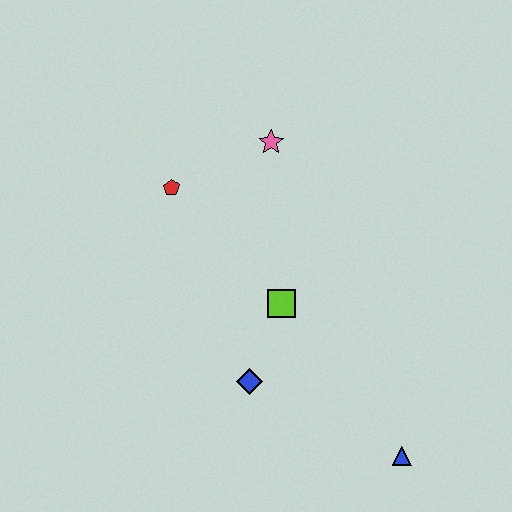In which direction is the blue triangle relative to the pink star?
The blue triangle is below the pink star.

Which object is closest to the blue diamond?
The lime square is closest to the blue diamond.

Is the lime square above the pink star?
No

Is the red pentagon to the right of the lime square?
No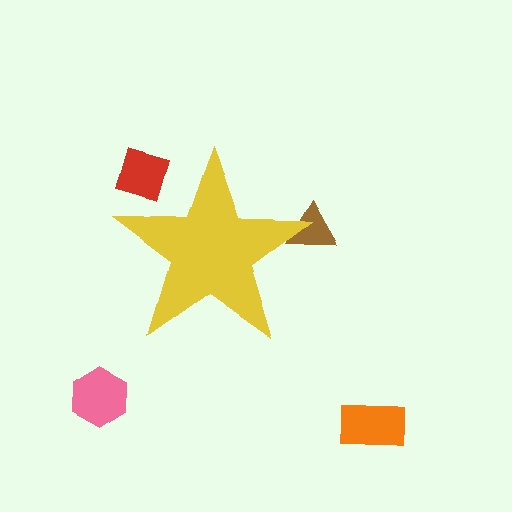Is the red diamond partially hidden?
Yes, the red diamond is partially hidden behind the yellow star.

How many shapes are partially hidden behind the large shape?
2 shapes are partially hidden.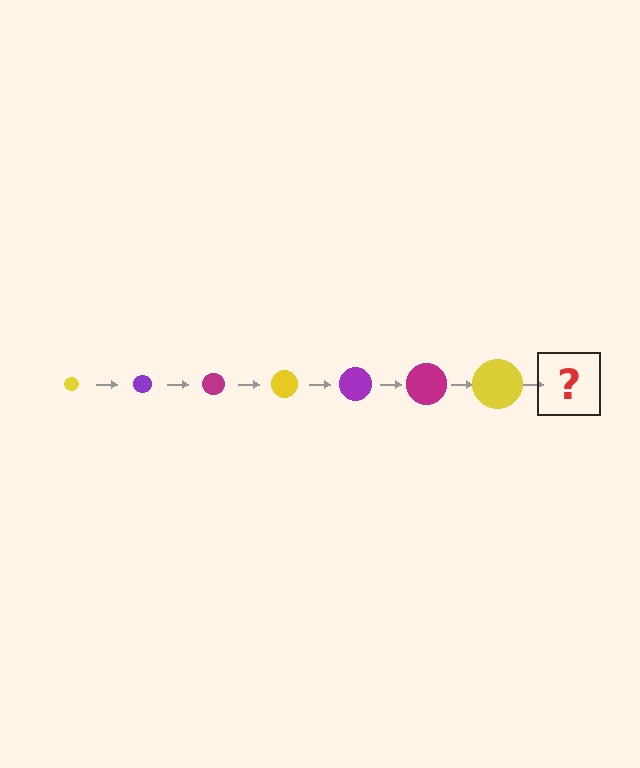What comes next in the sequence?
The next element should be a purple circle, larger than the previous one.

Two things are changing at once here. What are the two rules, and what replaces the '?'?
The two rules are that the circle grows larger each step and the color cycles through yellow, purple, and magenta. The '?' should be a purple circle, larger than the previous one.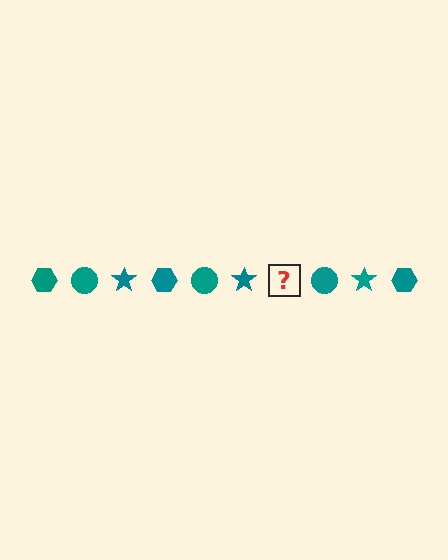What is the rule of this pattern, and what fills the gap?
The rule is that the pattern cycles through hexagon, circle, star shapes in teal. The gap should be filled with a teal hexagon.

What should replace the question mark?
The question mark should be replaced with a teal hexagon.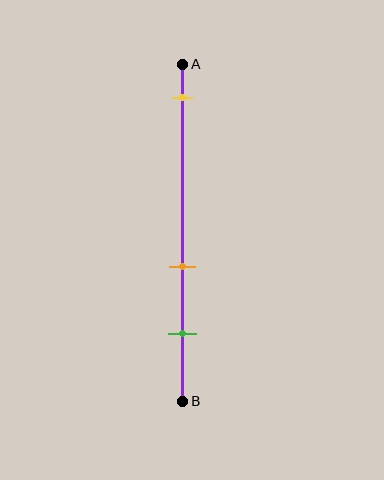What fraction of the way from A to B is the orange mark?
The orange mark is approximately 60% (0.6) of the way from A to B.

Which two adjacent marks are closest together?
The orange and green marks are the closest adjacent pair.